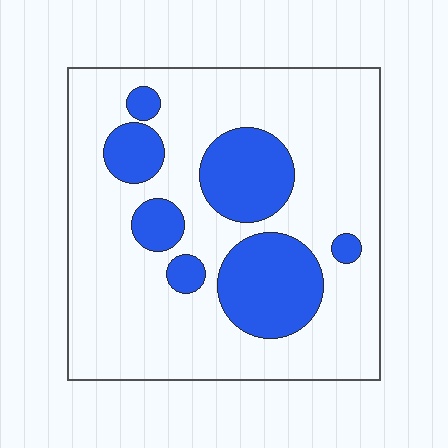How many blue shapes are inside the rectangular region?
7.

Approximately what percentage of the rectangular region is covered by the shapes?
Approximately 25%.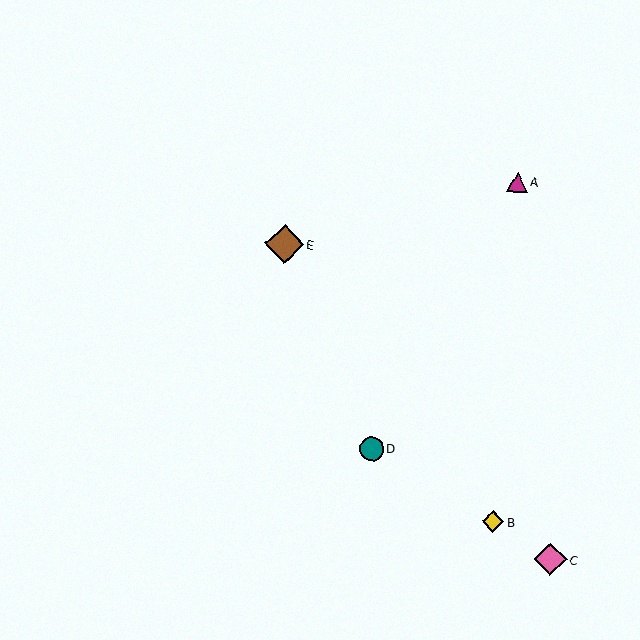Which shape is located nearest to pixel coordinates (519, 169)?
The magenta triangle (labeled A) at (517, 182) is nearest to that location.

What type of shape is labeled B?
Shape B is a yellow diamond.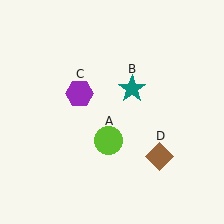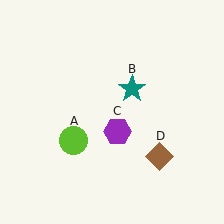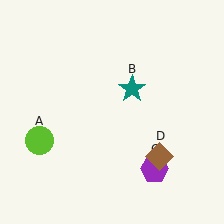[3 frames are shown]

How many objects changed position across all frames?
2 objects changed position: lime circle (object A), purple hexagon (object C).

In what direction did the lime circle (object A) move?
The lime circle (object A) moved left.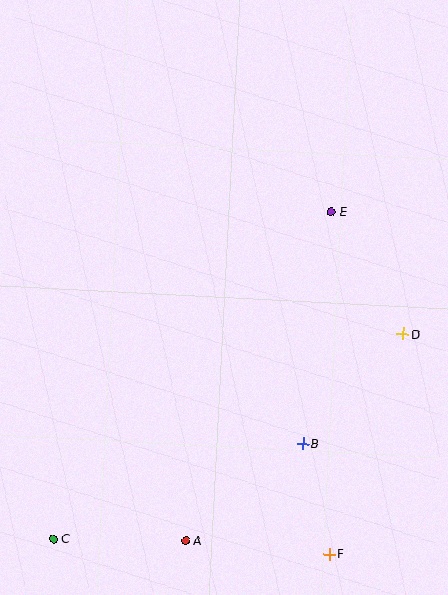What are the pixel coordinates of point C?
Point C is at (53, 539).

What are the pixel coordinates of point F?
Point F is at (329, 554).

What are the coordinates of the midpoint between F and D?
The midpoint between F and D is at (366, 444).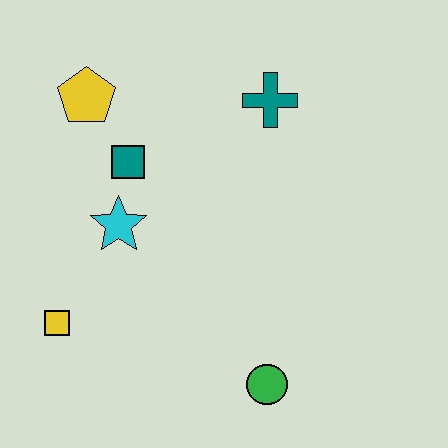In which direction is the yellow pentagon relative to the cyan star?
The yellow pentagon is above the cyan star.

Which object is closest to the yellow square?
The cyan star is closest to the yellow square.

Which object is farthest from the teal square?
The green circle is farthest from the teal square.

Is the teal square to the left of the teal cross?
Yes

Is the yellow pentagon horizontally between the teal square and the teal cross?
No